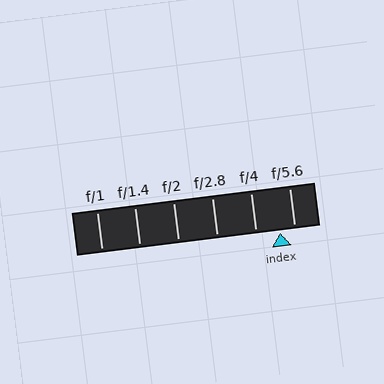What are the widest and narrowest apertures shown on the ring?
The widest aperture shown is f/1 and the narrowest is f/5.6.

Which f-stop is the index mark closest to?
The index mark is closest to f/5.6.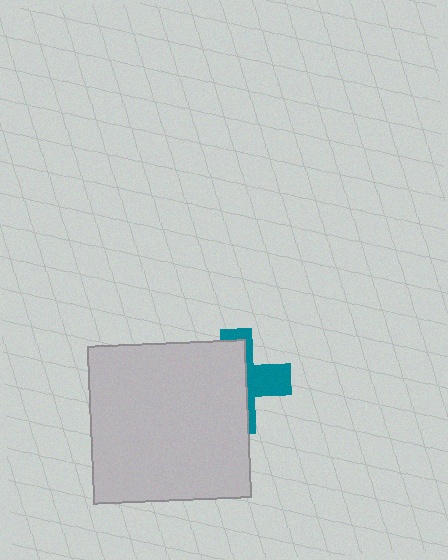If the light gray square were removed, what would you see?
You would see the complete teal cross.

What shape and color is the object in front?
The object in front is a light gray square.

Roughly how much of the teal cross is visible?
A small part of it is visible (roughly 37%).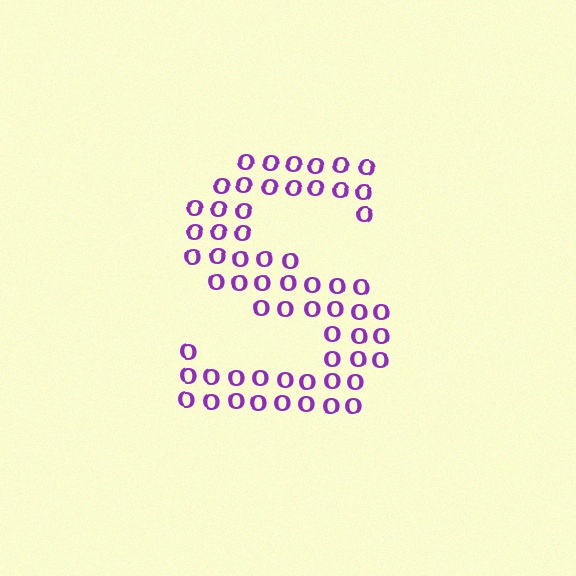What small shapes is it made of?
It is made of small letter O's.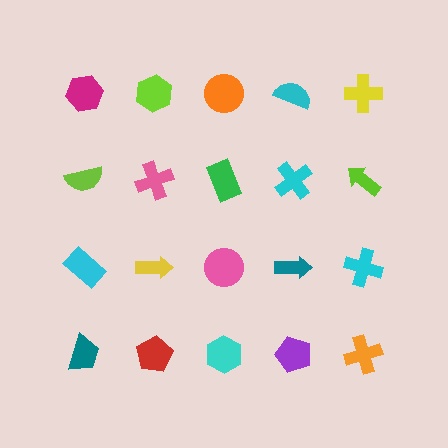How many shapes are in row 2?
5 shapes.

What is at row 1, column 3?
An orange circle.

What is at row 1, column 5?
A yellow cross.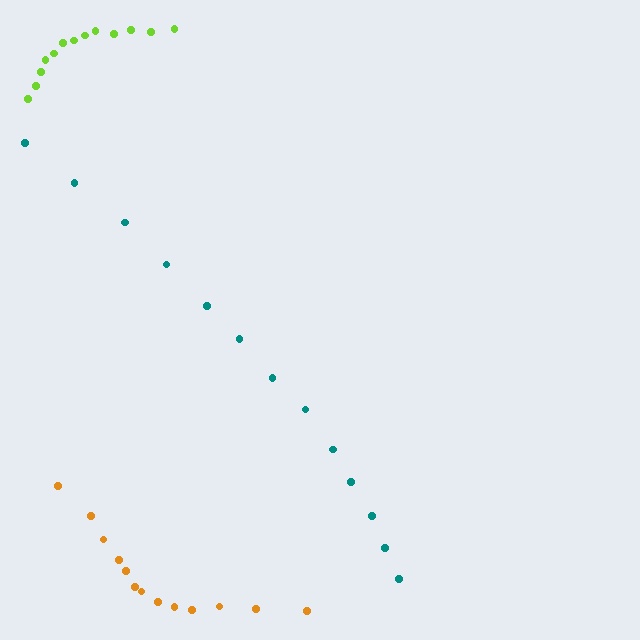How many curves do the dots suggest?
There are 3 distinct paths.